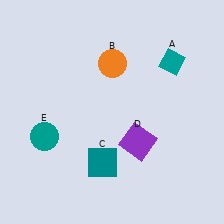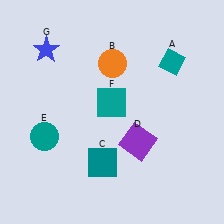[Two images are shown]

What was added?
A teal square (F), a blue star (G) were added in Image 2.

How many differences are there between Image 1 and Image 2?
There are 2 differences between the two images.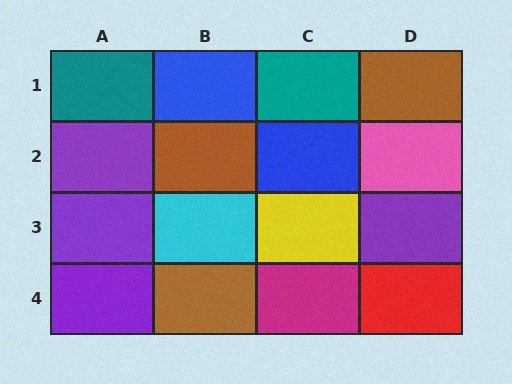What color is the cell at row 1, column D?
Brown.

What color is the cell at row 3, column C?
Yellow.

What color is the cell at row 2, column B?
Brown.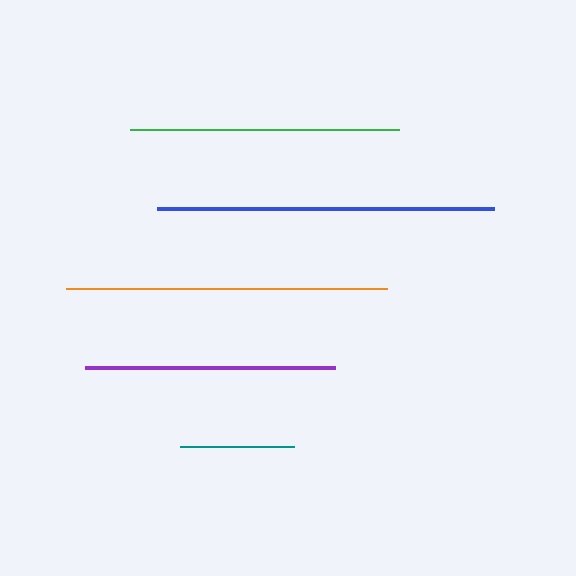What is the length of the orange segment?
The orange segment is approximately 321 pixels long.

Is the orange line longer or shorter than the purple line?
The orange line is longer than the purple line.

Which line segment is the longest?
The blue line is the longest at approximately 337 pixels.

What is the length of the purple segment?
The purple segment is approximately 250 pixels long.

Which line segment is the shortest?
The teal line is the shortest at approximately 114 pixels.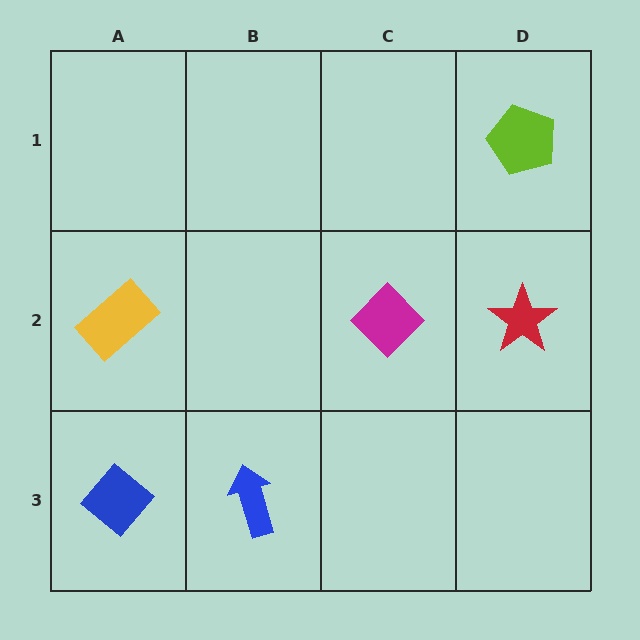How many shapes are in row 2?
3 shapes.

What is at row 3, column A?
A blue diamond.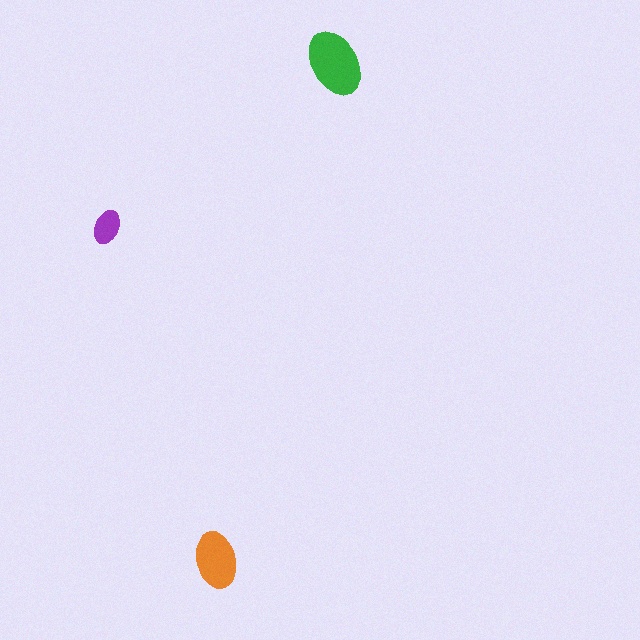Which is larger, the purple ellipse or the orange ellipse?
The orange one.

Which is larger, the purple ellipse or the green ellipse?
The green one.